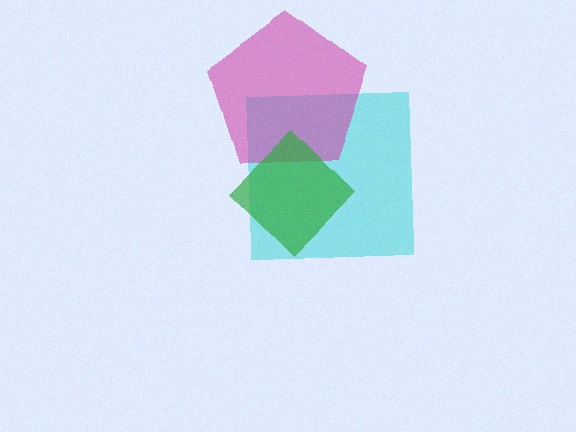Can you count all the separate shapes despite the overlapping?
Yes, there are 3 separate shapes.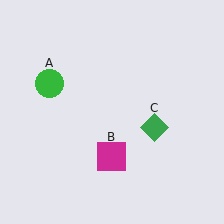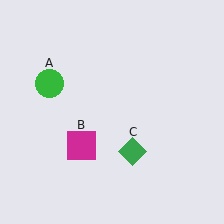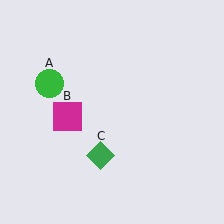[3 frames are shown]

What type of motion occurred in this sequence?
The magenta square (object B), green diamond (object C) rotated clockwise around the center of the scene.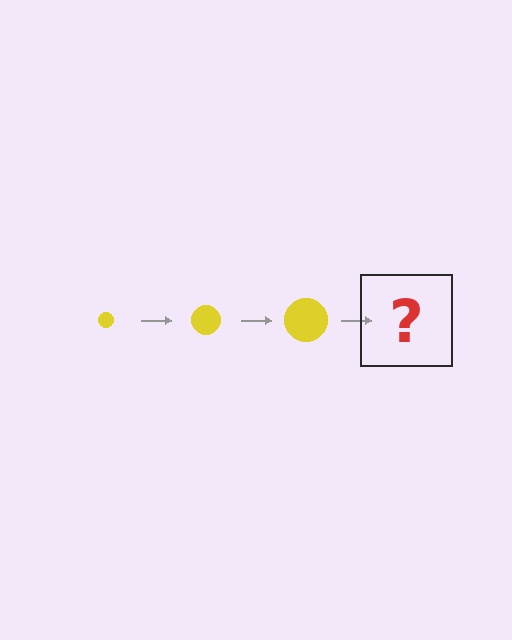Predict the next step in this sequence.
The next step is a yellow circle, larger than the previous one.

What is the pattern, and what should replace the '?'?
The pattern is that the circle gets progressively larger each step. The '?' should be a yellow circle, larger than the previous one.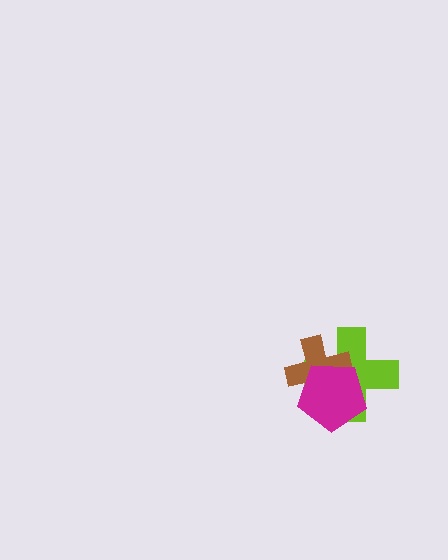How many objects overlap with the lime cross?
2 objects overlap with the lime cross.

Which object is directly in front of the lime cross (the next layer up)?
The brown cross is directly in front of the lime cross.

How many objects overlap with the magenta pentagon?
2 objects overlap with the magenta pentagon.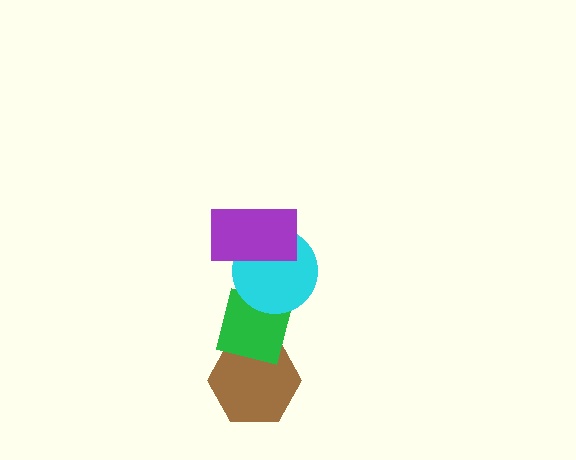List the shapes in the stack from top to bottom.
From top to bottom: the purple rectangle, the cyan circle, the green square, the brown hexagon.